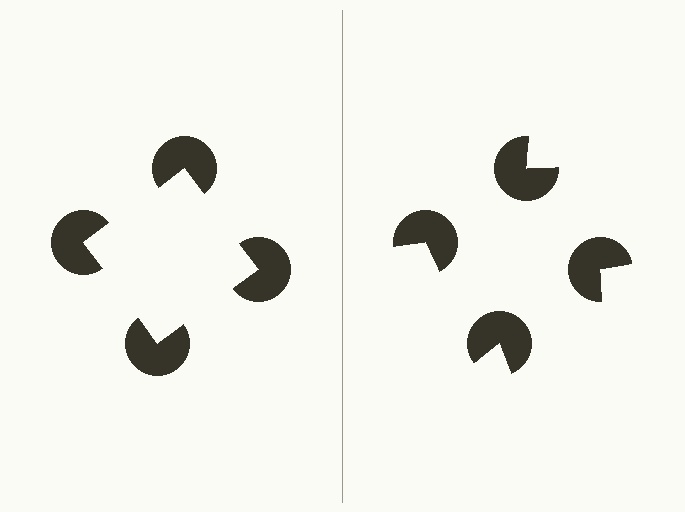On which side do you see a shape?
An illusory square appears on the left side. On the right side the wedge cuts are rotated, so no coherent shape forms.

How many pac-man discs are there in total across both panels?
8 — 4 on each side.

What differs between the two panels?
The pac-man discs are positioned identically on both sides; only the wedge orientations differ. On the left they align to a square; on the right they are misaligned.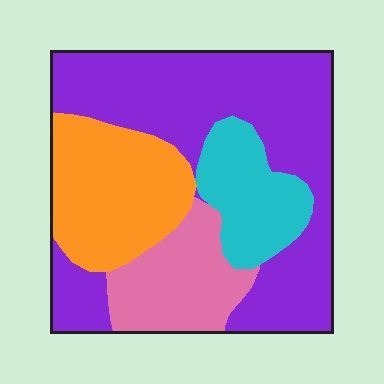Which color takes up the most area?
Purple, at roughly 50%.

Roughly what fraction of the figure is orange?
Orange takes up about one fifth (1/5) of the figure.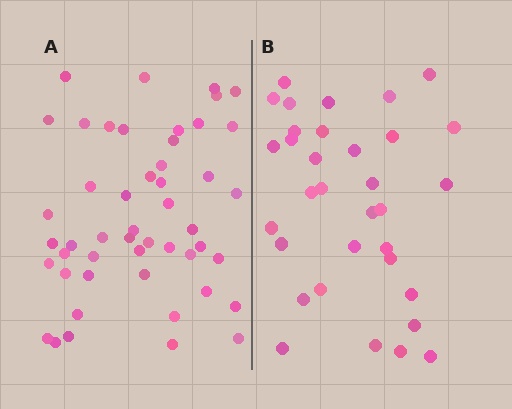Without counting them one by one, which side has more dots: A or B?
Region A (the left region) has more dots.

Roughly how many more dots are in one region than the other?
Region A has approximately 15 more dots than region B.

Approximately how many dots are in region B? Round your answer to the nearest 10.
About 30 dots. (The exact count is 33, which rounds to 30.)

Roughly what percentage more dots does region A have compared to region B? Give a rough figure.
About 50% more.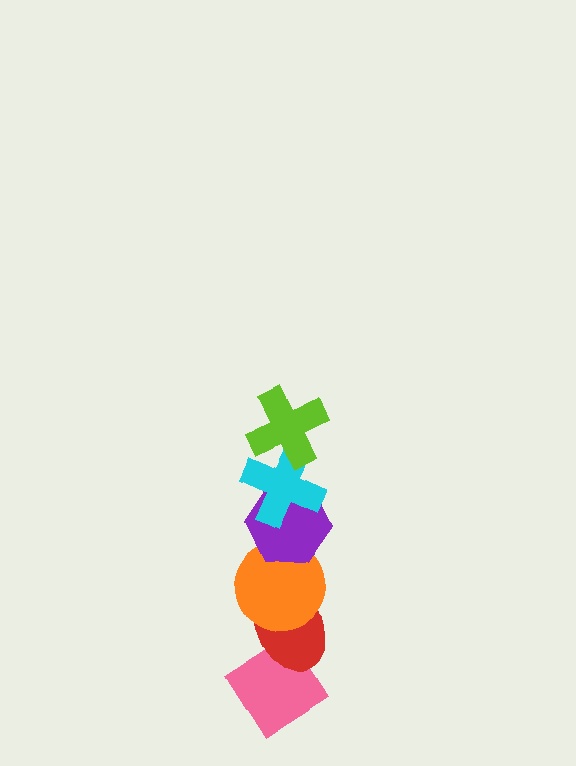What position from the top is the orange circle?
The orange circle is 4th from the top.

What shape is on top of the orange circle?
The purple hexagon is on top of the orange circle.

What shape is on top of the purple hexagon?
The cyan cross is on top of the purple hexagon.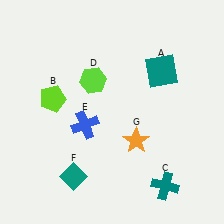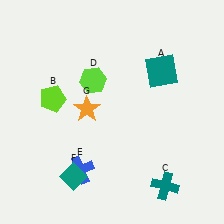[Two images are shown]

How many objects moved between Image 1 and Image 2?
2 objects moved between the two images.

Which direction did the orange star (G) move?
The orange star (G) moved left.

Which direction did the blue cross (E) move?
The blue cross (E) moved down.